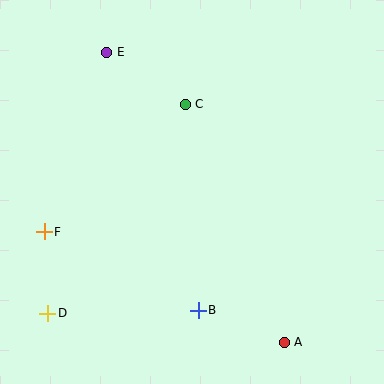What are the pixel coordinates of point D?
Point D is at (48, 313).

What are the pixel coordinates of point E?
Point E is at (107, 52).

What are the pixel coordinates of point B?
Point B is at (198, 310).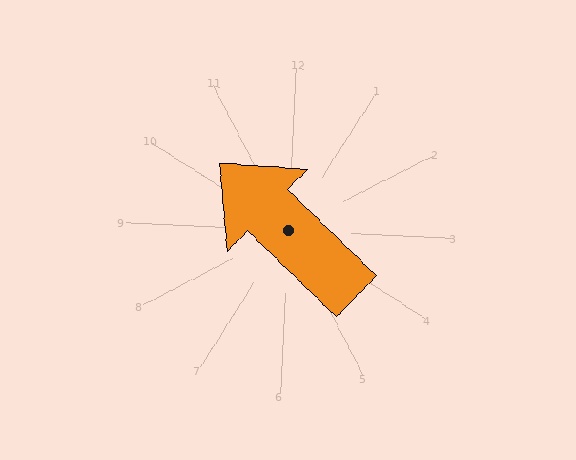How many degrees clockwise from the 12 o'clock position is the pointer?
Approximately 311 degrees.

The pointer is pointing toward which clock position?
Roughly 10 o'clock.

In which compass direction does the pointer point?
Northwest.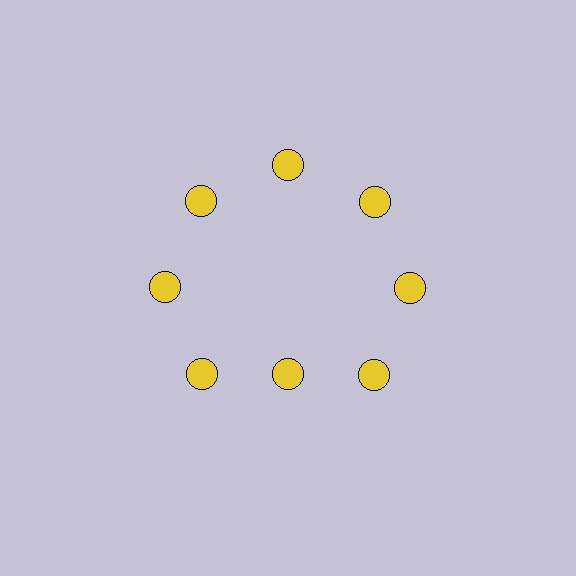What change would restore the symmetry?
The symmetry would be restored by moving it outward, back onto the ring so that all 8 circles sit at equal angles and equal distance from the center.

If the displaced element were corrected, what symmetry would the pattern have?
It would have 8-fold rotational symmetry — the pattern would map onto itself every 45 degrees.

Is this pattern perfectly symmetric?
No. The 8 yellow circles are arranged in a ring, but one element near the 6 o'clock position is pulled inward toward the center, breaking the 8-fold rotational symmetry.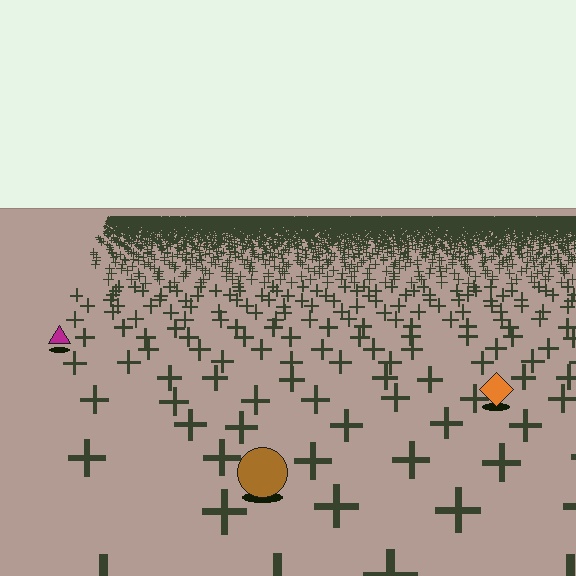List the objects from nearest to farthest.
From nearest to farthest: the brown circle, the orange diamond, the magenta triangle.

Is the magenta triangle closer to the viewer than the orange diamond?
No. The orange diamond is closer — you can tell from the texture gradient: the ground texture is coarser near it.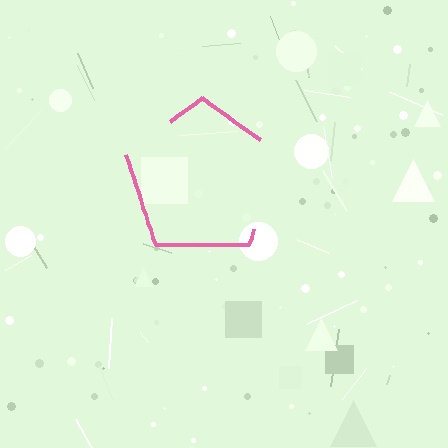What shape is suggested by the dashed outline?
The dashed outline suggests a pentagon.